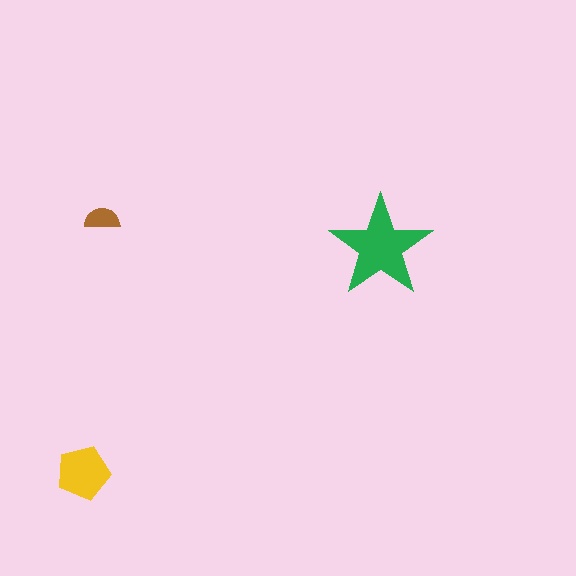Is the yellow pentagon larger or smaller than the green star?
Smaller.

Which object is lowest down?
The yellow pentagon is bottommost.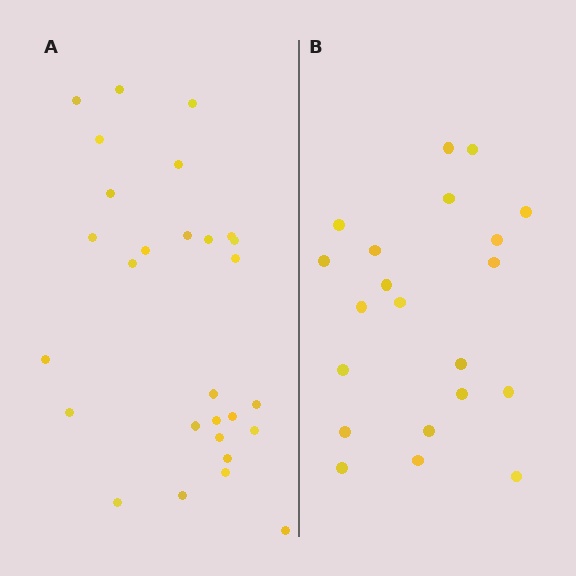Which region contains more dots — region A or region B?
Region A (the left region) has more dots.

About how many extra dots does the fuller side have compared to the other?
Region A has roughly 8 or so more dots than region B.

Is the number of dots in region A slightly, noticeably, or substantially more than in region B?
Region A has noticeably more, but not dramatically so. The ratio is roughly 1.3 to 1.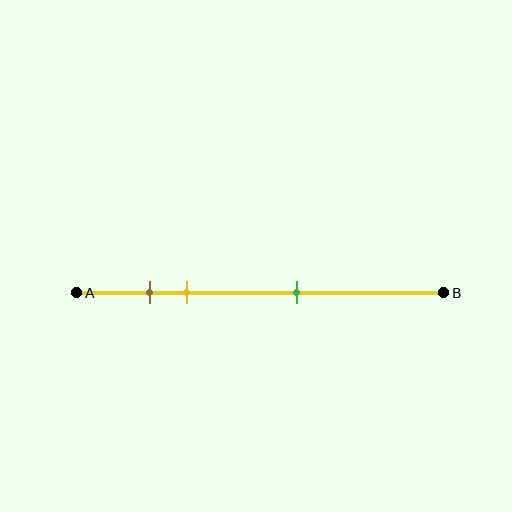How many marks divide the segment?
There are 3 marks dividing the segment.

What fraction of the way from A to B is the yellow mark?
The yellow mark is approximately 30% (0.3) of the way from A to B.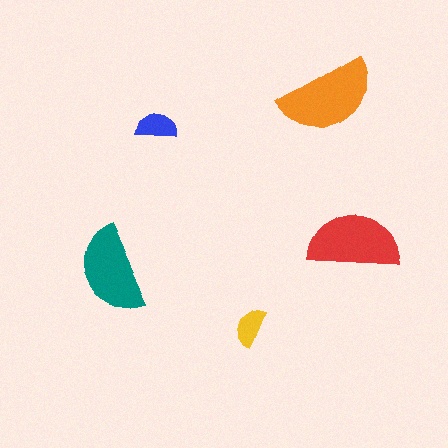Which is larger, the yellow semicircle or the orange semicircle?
The orange one.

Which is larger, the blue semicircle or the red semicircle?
The red one.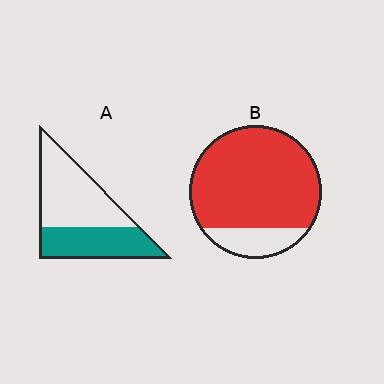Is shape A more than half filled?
No.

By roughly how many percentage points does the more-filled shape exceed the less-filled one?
By roughly 40 percentage points (B over A).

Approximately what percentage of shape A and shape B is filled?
A is approximately 40% and B is approximately 85%.